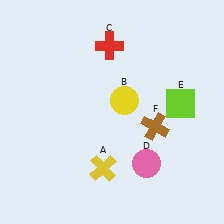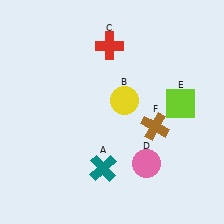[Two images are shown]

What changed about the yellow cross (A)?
In Image 1, A is yellow. In Image 2, it changed to teal.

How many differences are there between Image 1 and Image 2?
There is 1 difference between the two images.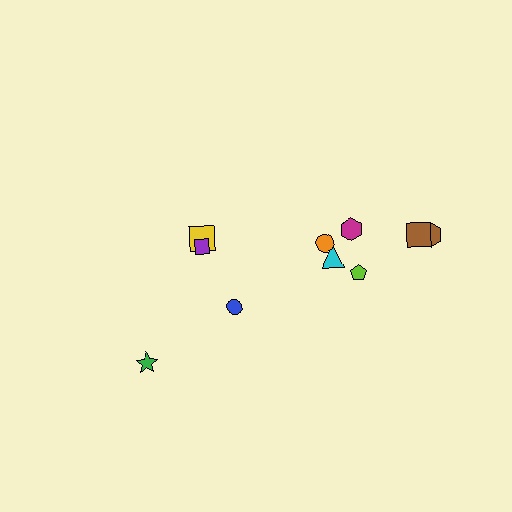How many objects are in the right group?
There are 6 objects.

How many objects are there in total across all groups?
There are 10 objects.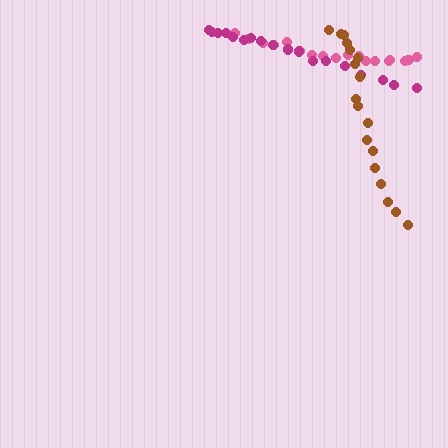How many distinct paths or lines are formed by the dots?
There are 3 distinct paths.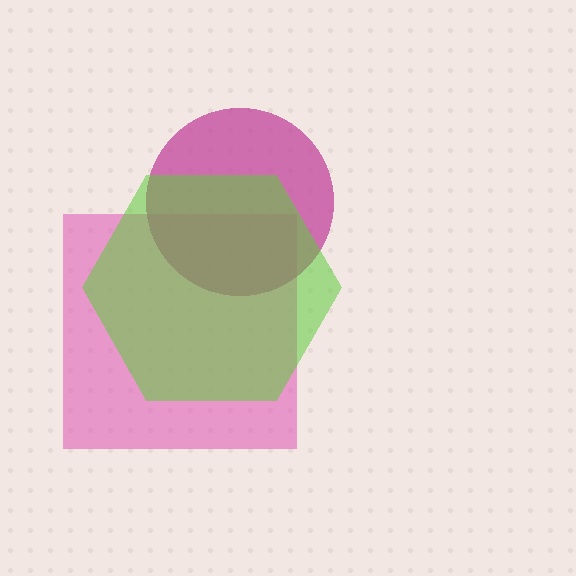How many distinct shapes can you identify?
There are 3 distinct shapes: a pink square, a magenta circle, a lime hexagon.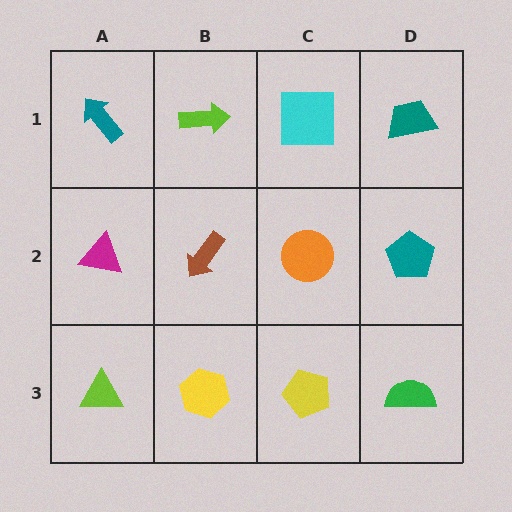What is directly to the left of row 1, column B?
A teal arrow.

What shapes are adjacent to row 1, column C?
An orange circle (row 2, column C), a lime arrow (row 1, column B), a teal trapezoid (row 1, column D).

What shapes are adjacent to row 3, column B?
A brown arrow (row 2, column B), a lime triangle (row 3, column A), a yellow pentagon (row 3, column C).